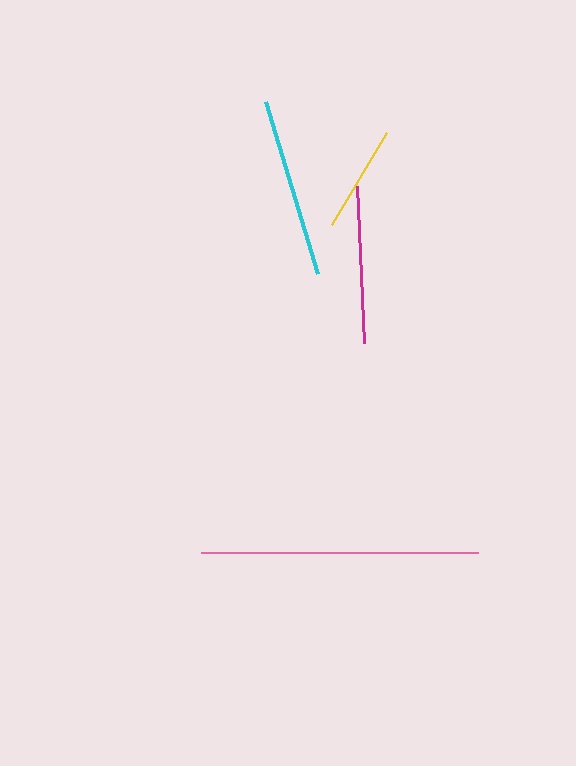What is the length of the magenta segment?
The magenta segment is approximately 158 pixels long.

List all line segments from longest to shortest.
From longest to shortest: pink, cyan, magenta, yellow.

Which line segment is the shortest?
The yellow line is the shortest at approximately 108 pixels.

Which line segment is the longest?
The pink line is the longest at approximately 278 pixels.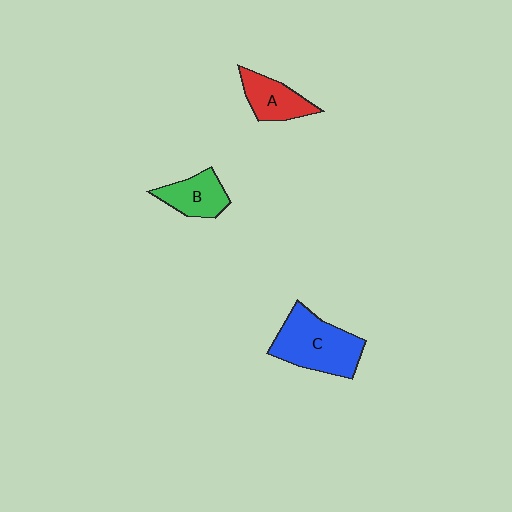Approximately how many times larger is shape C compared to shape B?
Approximately 1.7 times.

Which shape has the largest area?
Shape C (blue).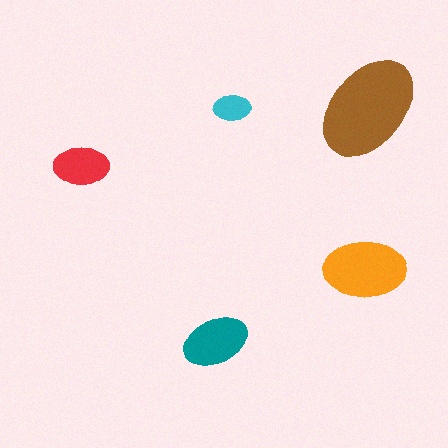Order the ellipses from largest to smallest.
the brown one, the orange one, the teal one, the red one, the cyan one.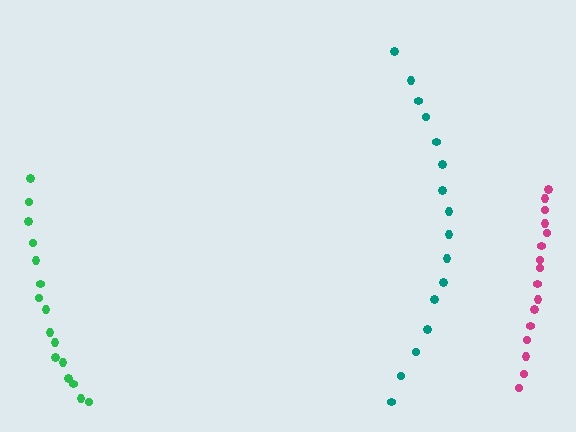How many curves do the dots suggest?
There are 3 distinct paths.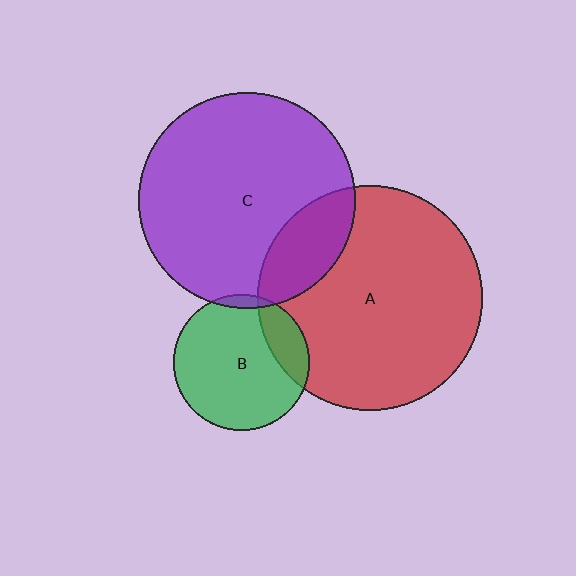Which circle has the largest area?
Circle A (red).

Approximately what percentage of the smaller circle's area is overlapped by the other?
Approximately 5%.